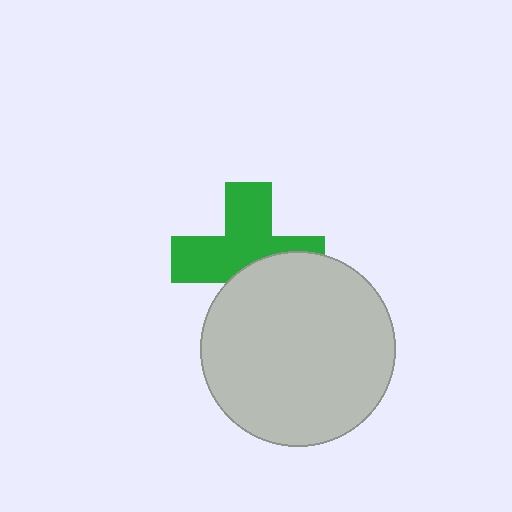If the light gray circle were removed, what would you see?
You would see the complete green cross.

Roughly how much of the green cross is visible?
About half of it is visible (roughly 60%).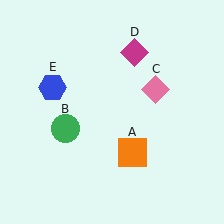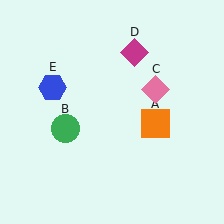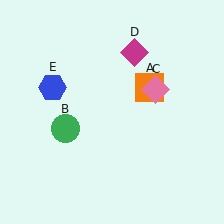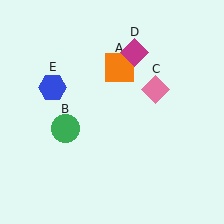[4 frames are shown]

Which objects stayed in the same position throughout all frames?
Green circle (object B) and pink diamond (object C) and magenta diamond (object D) and blue hexagon (object E) remained stationary.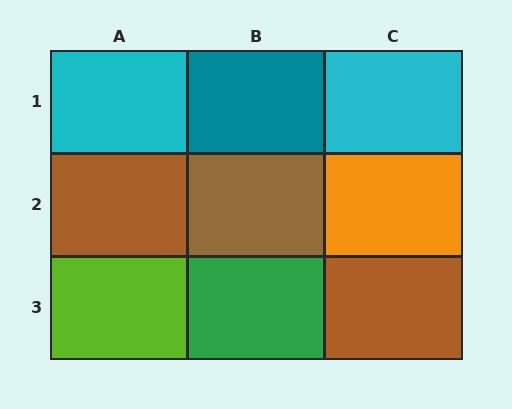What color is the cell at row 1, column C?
Cyan.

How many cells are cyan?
2 cells are cyan.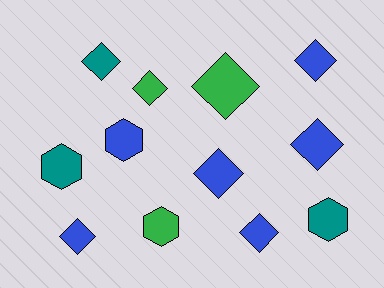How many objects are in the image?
There are 12 objects.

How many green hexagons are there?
There is 1 green hexagon.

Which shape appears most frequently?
Diamond, with 8 objects.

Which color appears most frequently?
Blue, with 6 objects.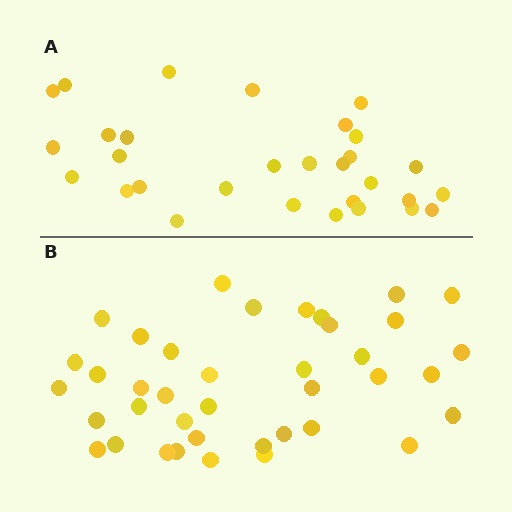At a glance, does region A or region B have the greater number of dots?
Region B (the bottom region) has more dots.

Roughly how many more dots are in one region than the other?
Region B has roughly 8 or so more dots than region A.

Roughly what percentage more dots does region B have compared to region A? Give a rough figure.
About 30% more.